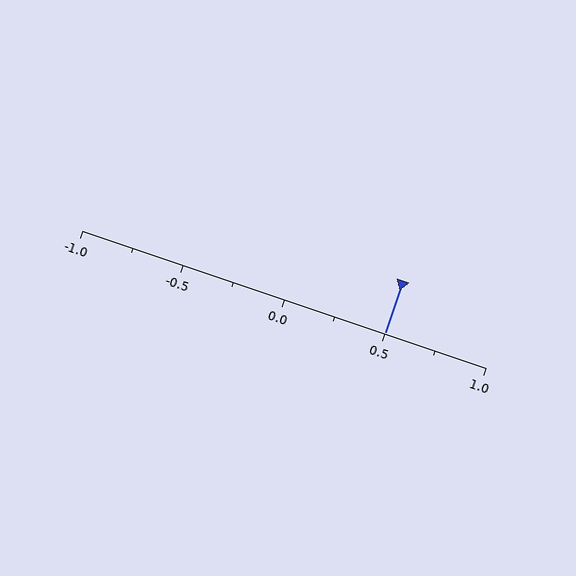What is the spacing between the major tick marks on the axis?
The major ticks are spaced 0.5 apart.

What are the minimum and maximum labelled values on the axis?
The axis runs from -1.0 to 1.0.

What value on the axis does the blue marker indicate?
The marker indicates approximately 0.5.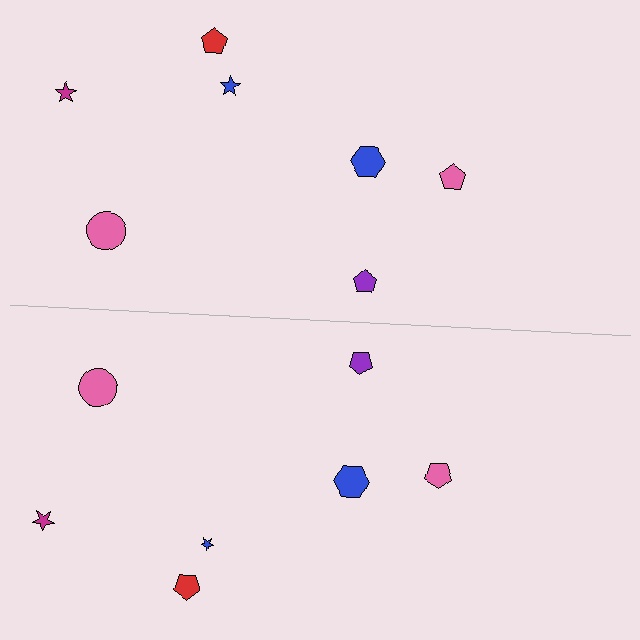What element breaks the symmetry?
The blue star on the bottom side has a different size than its mirror counterpart.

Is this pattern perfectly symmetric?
No, the pattern is not perfectly symmetric. The blue star on the bottom side has a different size than its mirror counterpart.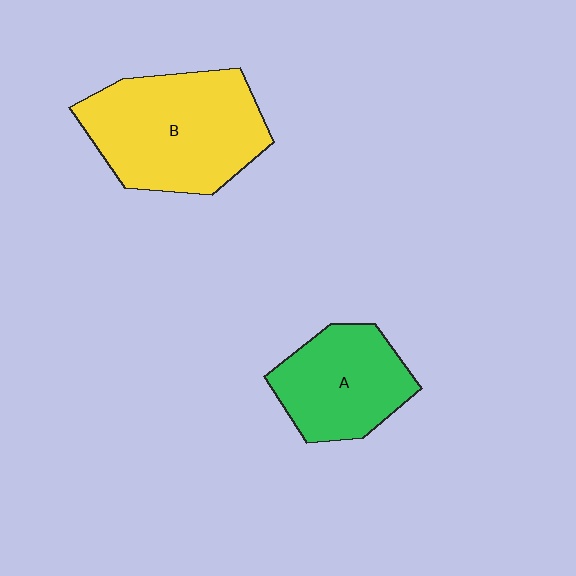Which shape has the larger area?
Shape B (yellow).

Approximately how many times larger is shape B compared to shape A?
Approximately 1.5 times.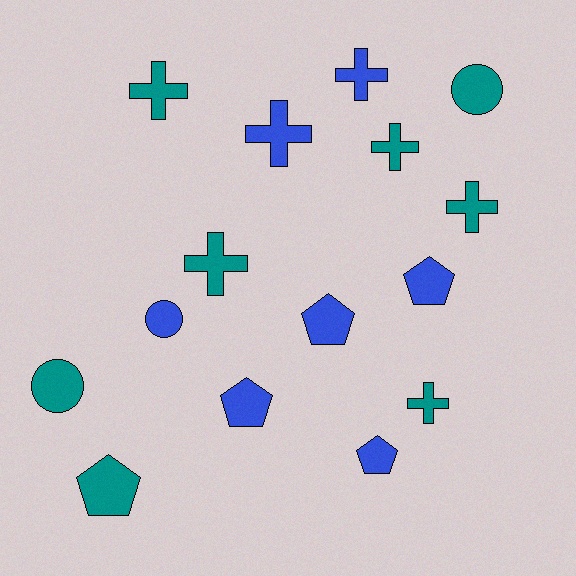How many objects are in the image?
There are 15 objects.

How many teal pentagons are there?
There is 1 teal pentagon.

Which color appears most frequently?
Teal, with 8 objects.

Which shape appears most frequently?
Cross, with 7 objects.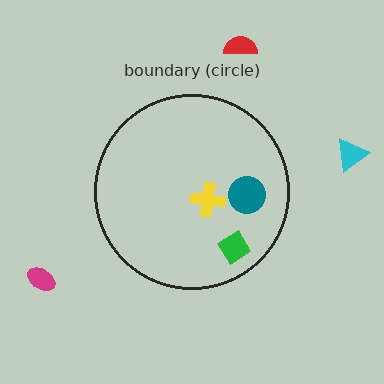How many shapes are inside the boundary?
3 inside, 3 outside.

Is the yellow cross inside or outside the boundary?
Inside.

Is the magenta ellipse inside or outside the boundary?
Outside.